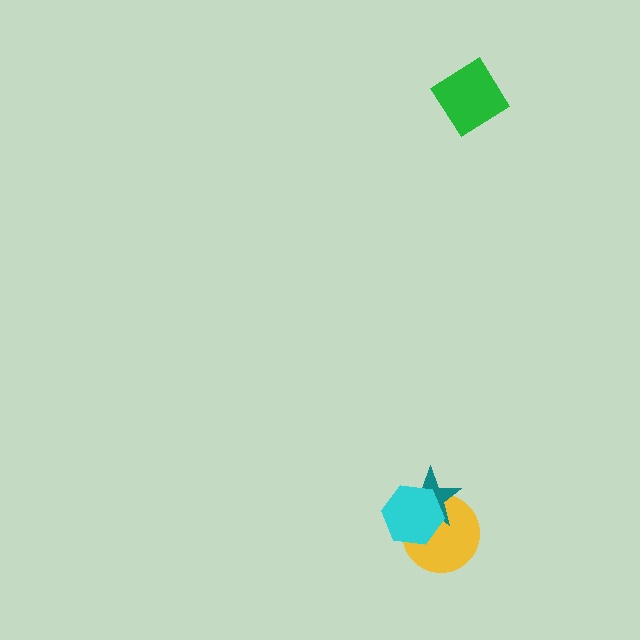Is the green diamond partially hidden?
No, no other shape covers it.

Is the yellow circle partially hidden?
Yes, it is partially covered by another shape.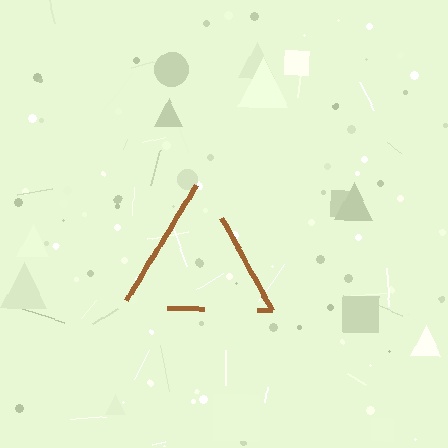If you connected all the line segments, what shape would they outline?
They would outline a triangle.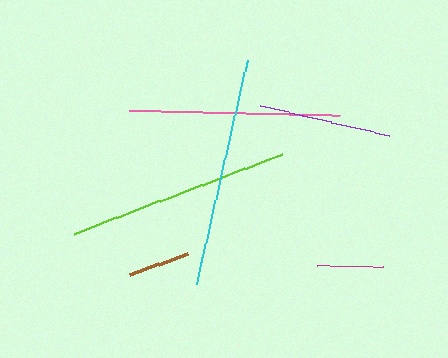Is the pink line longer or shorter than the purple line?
The pink line is longer than the purple line.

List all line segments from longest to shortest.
From longest to shortest: cyan, lime, pink, purple, magenta, brown.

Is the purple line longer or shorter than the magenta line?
The purple line is longer than the magenta line.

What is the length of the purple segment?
The purple segment is approximately 133 pixels long.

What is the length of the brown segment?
The brown segment is approximately 62 pixels long.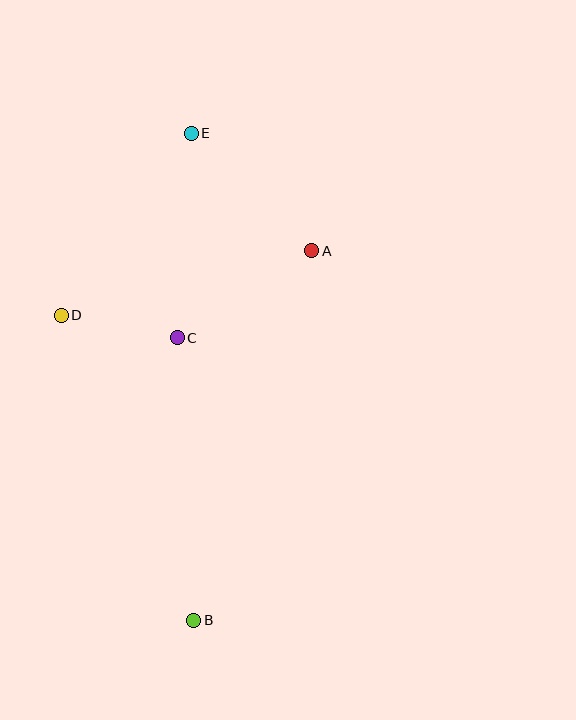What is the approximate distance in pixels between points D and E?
The distance between D and E is approximately 224 pixels.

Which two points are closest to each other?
Points C and D are closest to each other.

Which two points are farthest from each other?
Points B and E are farthest from each other.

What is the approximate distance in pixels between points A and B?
The distance between A and B is approximately 388 pixels.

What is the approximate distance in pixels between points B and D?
The distance between B and D is approximately 333 pixels.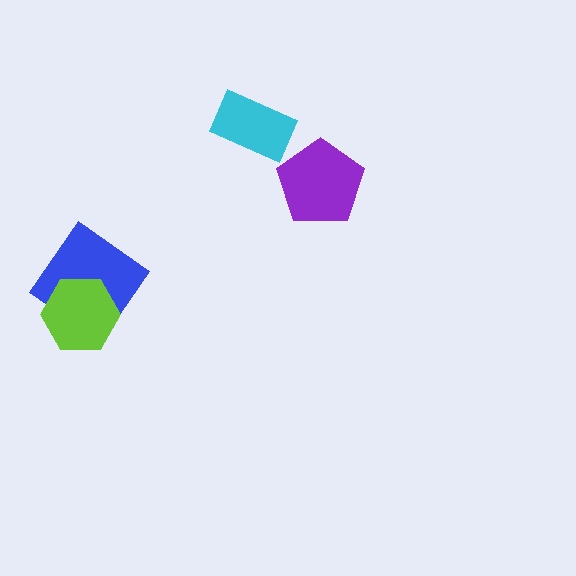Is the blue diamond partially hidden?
Yes, it is partially covered by another shape.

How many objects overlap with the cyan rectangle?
0 objects overlap with the cyan rectangle.